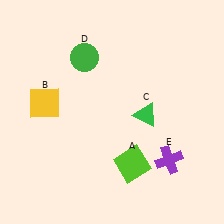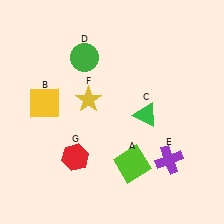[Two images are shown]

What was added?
A yellow star (F), a red hexagon (G) were added in Image 2.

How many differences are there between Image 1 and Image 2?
There are 2 differences between the two images.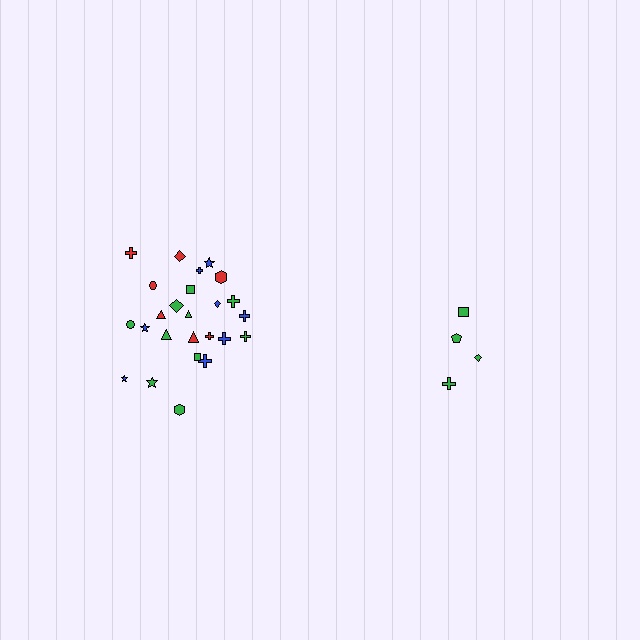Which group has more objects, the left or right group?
The left group.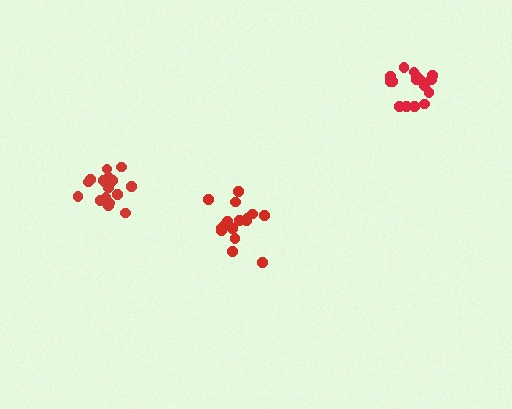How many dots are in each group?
Group 1: 16 dots, Group 2: 16 dots, Group 3: 17 dots (49 total).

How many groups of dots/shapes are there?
There are 3 groups.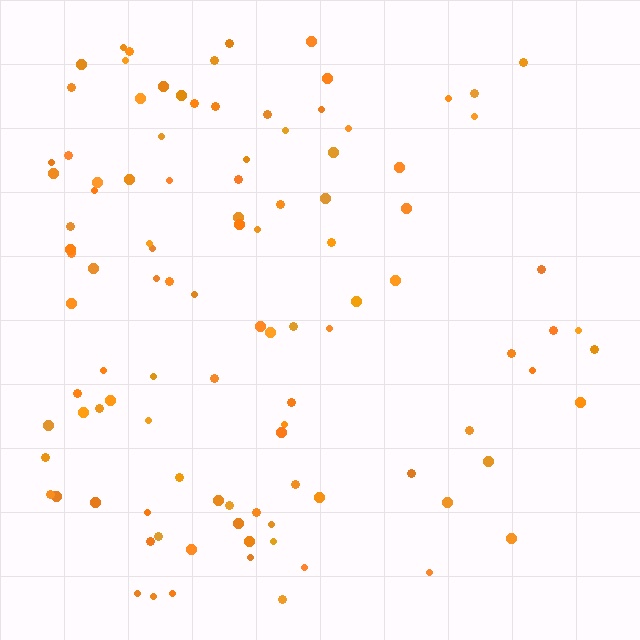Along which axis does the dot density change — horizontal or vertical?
Horizontal.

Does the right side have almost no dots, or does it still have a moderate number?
Still a moderate number, just noticeably fewer than the left.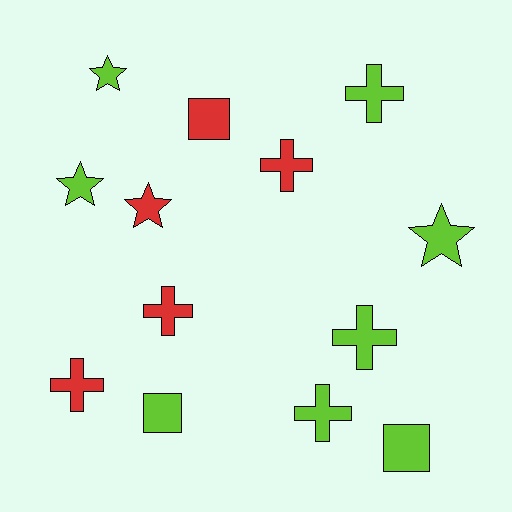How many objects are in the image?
There are 13 objects.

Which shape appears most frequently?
Cross, with 6 objects.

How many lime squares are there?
There are 2 lime squares.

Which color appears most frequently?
Lime, with 8 objects.